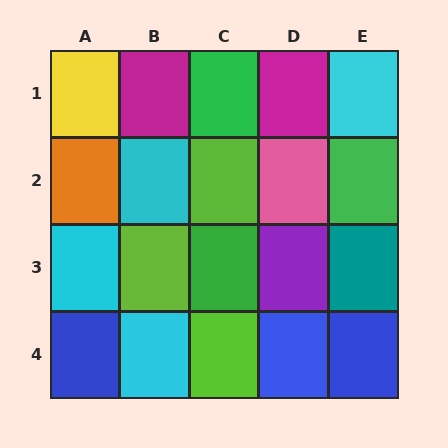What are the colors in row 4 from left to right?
Blue, cyan, lime, blue, blue.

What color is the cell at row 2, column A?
Orange.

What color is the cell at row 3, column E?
Teal.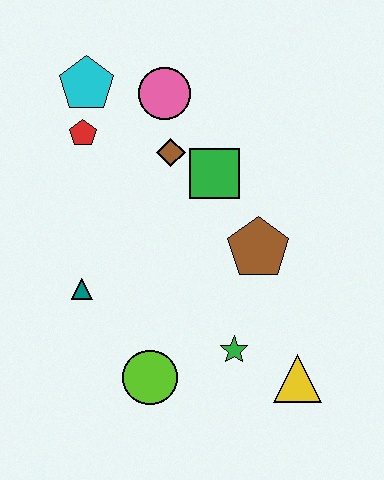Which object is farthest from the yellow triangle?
The cyan pentagon is farthest from the yellow triangle.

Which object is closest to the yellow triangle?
The green star is closest to the yellow triangle.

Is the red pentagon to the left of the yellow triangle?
Yes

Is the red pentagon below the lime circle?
No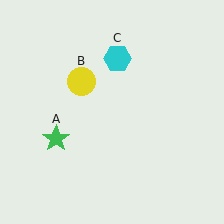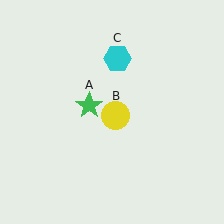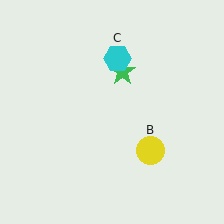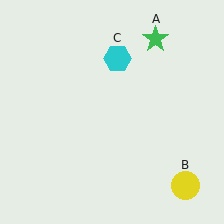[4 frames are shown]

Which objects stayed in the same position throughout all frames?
Cyan hexagon (object C) remained stationary.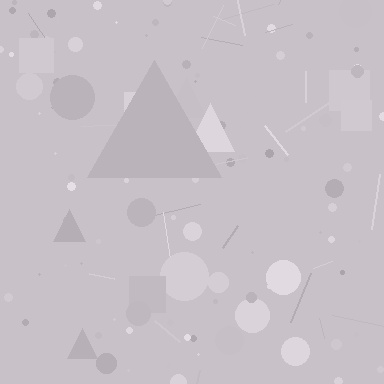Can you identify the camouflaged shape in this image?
The camouflaged shape is a triangle.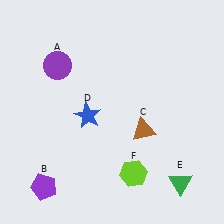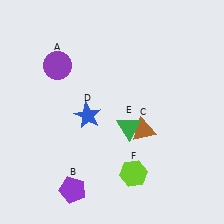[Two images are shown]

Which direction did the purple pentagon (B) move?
The purple pentagon (B) moved right.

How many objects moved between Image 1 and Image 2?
2 objects moved between the two images.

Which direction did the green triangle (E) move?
The green triangle (E) moved up.